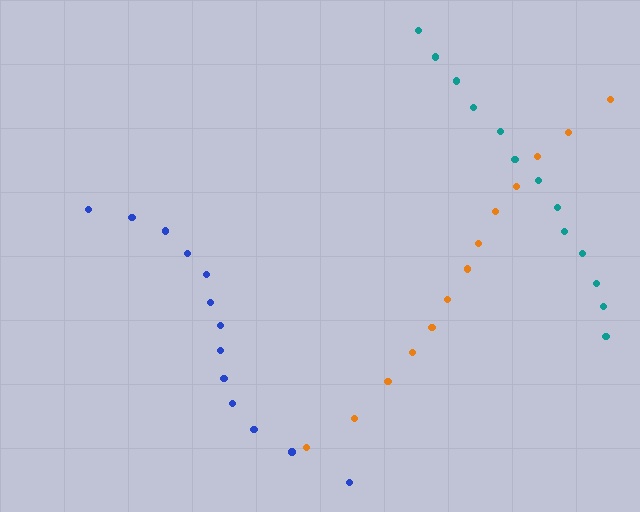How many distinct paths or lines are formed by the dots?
There are 3 distinct paths.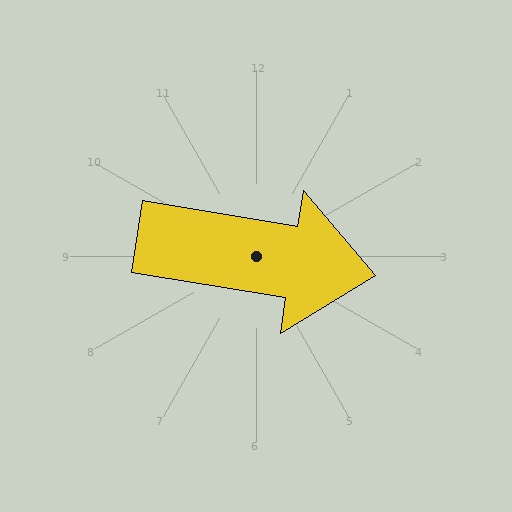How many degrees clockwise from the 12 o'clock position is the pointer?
Approximately 99 degrees.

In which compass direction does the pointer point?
East.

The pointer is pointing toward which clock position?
Roughly 3 o'clock.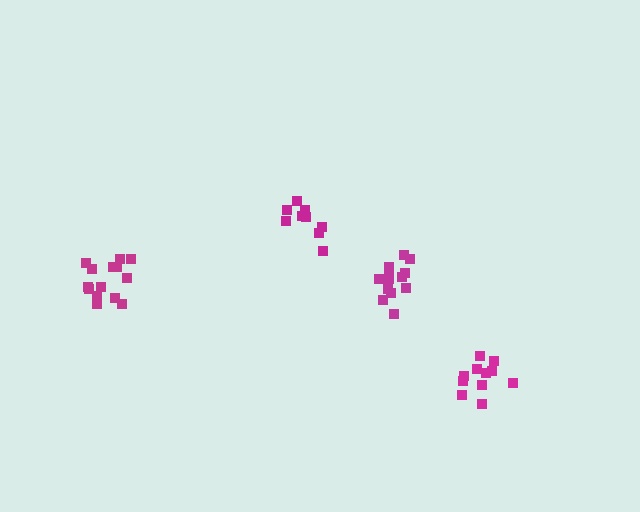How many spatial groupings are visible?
There are 4 spatial groupings.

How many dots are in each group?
Group 1: 9 dots, Group 2: 11 dots, Group 3: 14 dots, Group 4: 13 dots (47 total).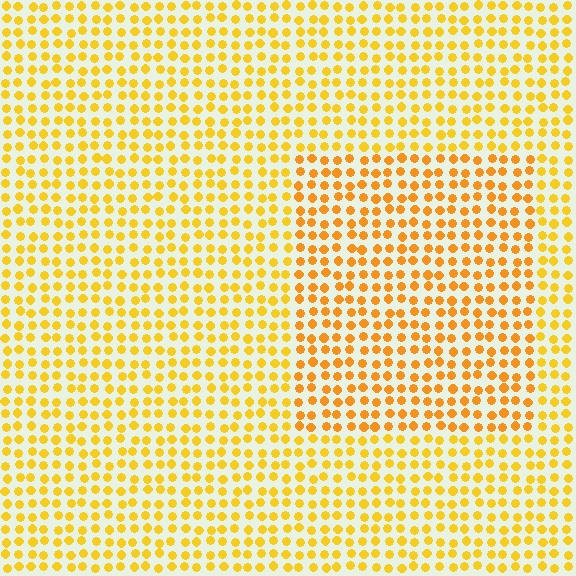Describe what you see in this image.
The image is filled with small yellow elements in a uniform arrangement. A rectangle-shaped region is visible where the elements are tinted to a slightly different hue, forming a subtle color boundary.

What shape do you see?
I see a rectangle.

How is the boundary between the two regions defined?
The boundary is defined purely by a slight shift in hue (about 17 degrees). Spacing, size, and orientation are identical on both sides.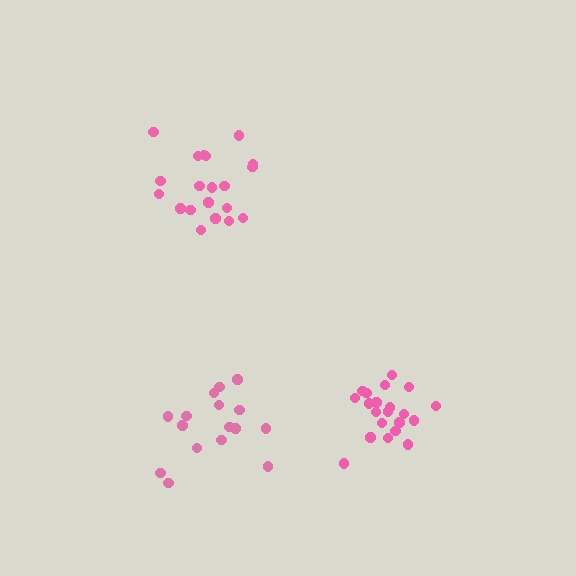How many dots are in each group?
Group 1: 20 dots, Group 2: 16 dots, Group 3: 21 dots (57 total).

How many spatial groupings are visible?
There are 3 spatial groupings.